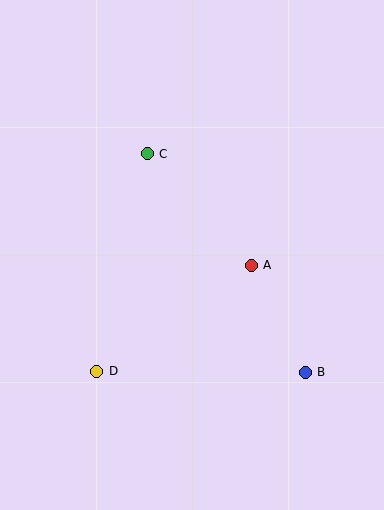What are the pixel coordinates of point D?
Point D is at (97, 371).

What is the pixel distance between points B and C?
The distance between B and C is 270 pixels.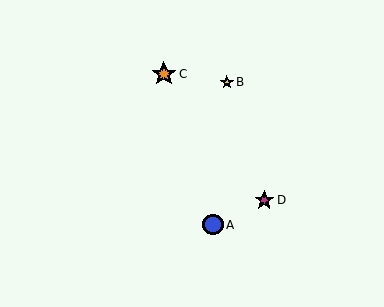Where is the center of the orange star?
The center of the orange star is at (164, 74).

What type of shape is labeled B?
Shape B is a yellow star.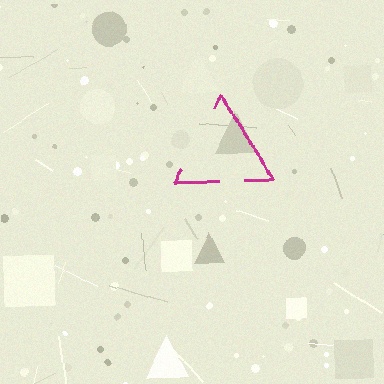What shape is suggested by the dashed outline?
The dashed outline suggests a triangle.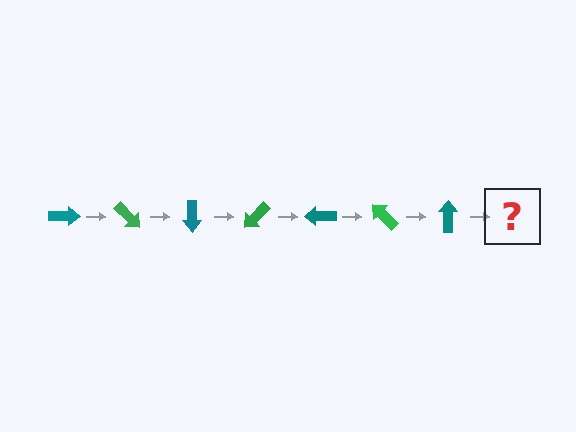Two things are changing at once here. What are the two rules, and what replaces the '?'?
The two rules are that it rotates 45 degrees each step and the color cycles through teal and green. The '?' should be a green arrow, rotated 315 degrees from the start.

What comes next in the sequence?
The next element should be a green arrow, rotated 315 degrees from the start.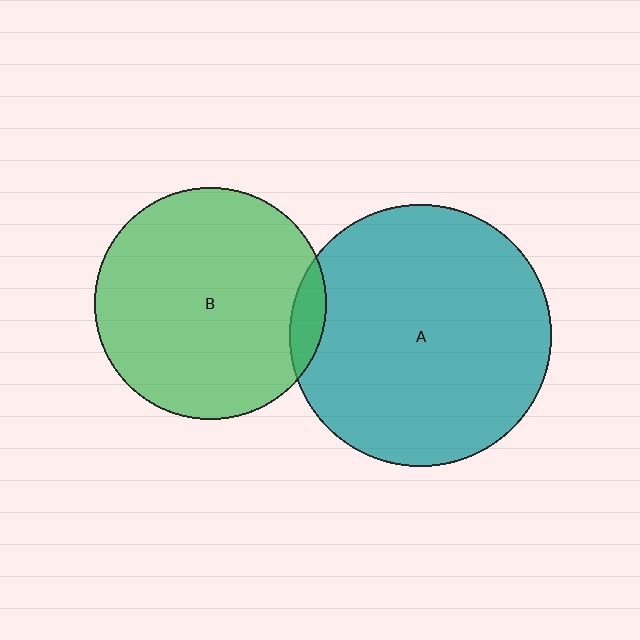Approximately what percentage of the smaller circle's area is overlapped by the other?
Approximately 5%.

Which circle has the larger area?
Circle A (teal).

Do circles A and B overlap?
Yes.